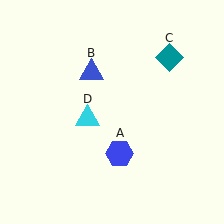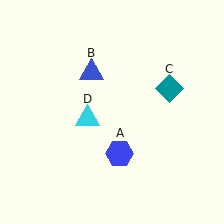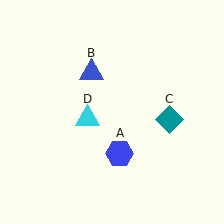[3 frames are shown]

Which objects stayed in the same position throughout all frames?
Blue hexagon (object A) and blue triangle (object B) and cyan triangle (object D) remained stationary.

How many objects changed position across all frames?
1 object changed position: teal diamond (object C).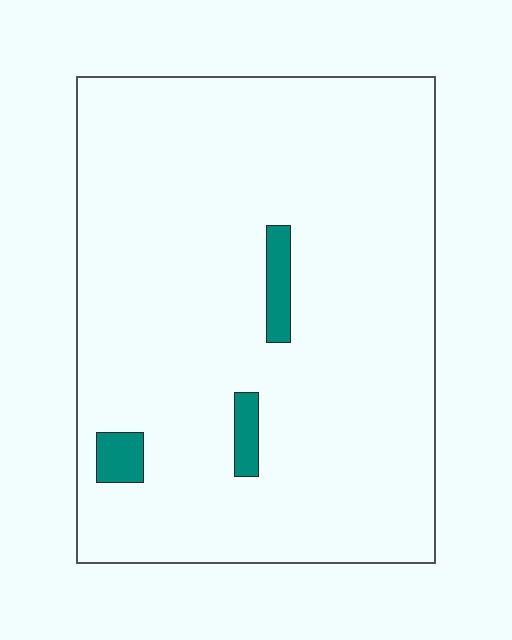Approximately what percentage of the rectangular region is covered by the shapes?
Approximately 5%.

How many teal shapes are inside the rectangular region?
3.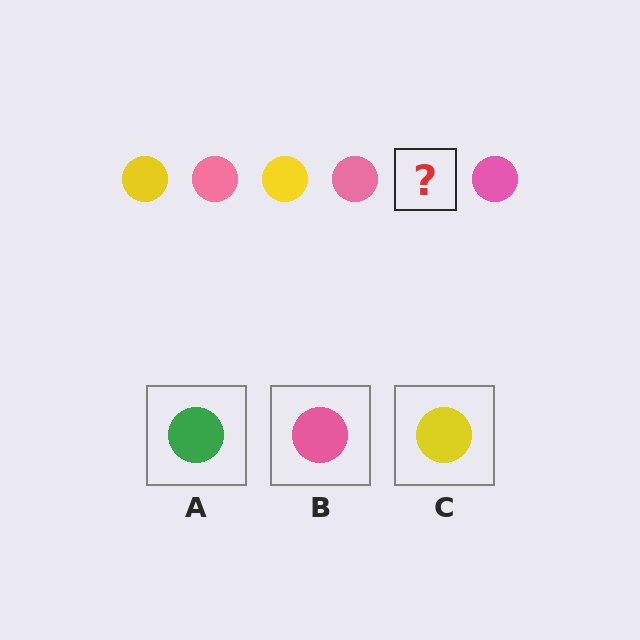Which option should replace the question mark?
Option C.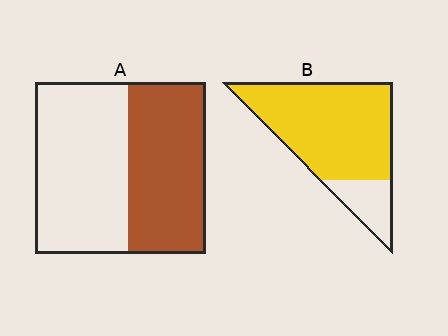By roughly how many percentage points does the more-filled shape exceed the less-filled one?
By roughly 35 percentage points (B over A).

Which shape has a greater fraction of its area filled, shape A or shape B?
Shape B.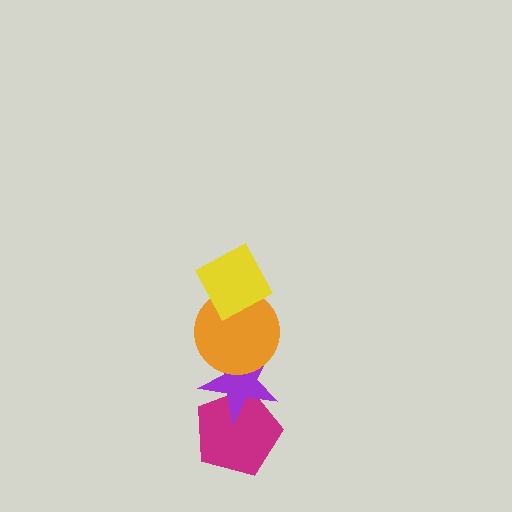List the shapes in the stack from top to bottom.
From top to bottom: the yellow diamond, the orange circle, the purple star, the magenta pentagon.